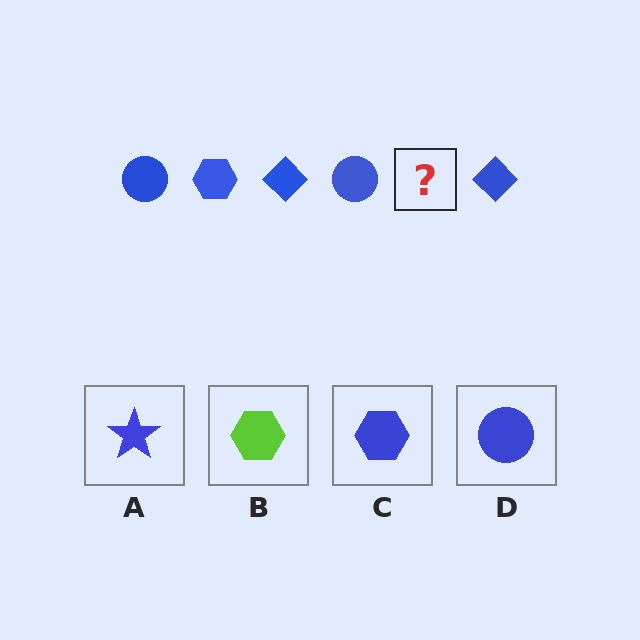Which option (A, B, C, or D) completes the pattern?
C.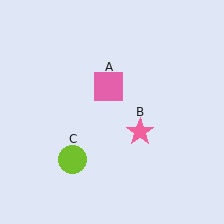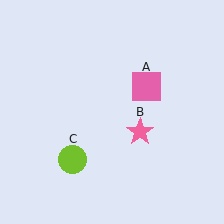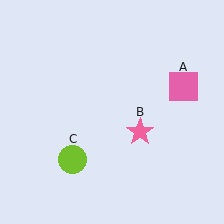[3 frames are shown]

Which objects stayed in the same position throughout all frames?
Pink star (object B) and lime circle (object C) remained stationary.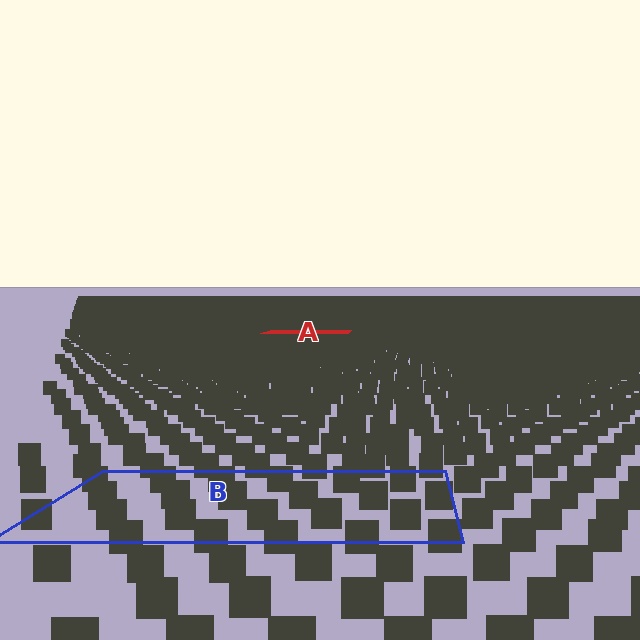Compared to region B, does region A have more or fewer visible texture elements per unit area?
Region A has more texture elements per unit area — they are packed more densely because it is farther away.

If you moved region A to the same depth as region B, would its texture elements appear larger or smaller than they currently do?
They would appear larger. At a closer depth, the same texture elements are projected at a bigger on-screen size.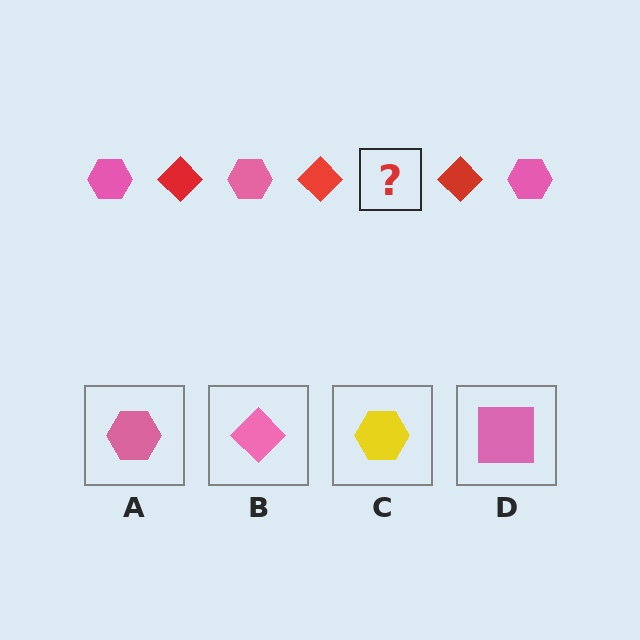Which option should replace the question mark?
Option A.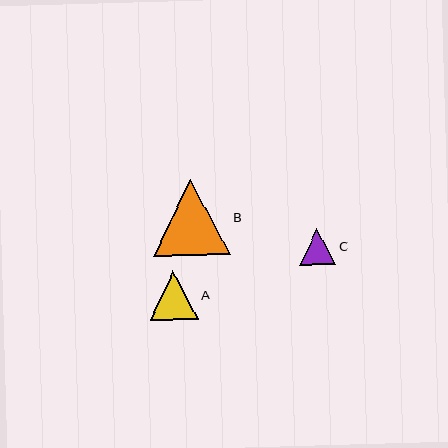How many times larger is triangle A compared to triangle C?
Triangle A is approximately 1.3 times the size of triangle C.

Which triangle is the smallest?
Triangle C is the smallest with a size of approximately 36 pixels.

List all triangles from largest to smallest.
From largest to smallest: B, A, C.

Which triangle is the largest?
Triangle B is the largest with a size of approximately 77 pixels.